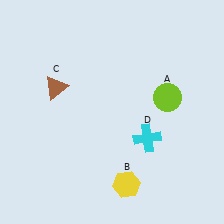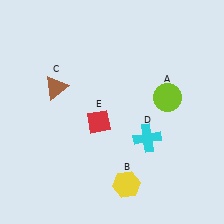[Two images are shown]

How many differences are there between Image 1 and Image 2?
There is 1 difference between the two images.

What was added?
A red diamond (E) was added in Image 2.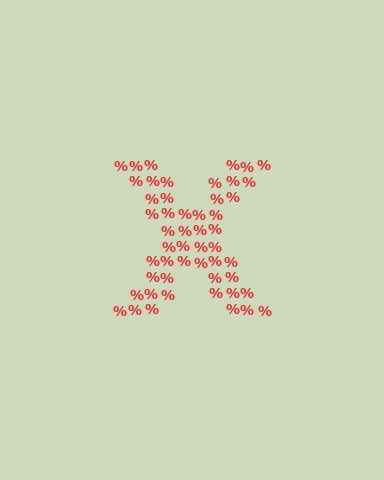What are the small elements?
The small elements are percent signs.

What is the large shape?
The large shape is the letter X.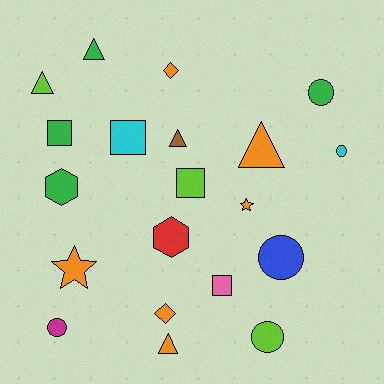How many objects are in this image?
There are 20 objects.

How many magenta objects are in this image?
There is 1 magenta object.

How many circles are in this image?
There are 5 circles.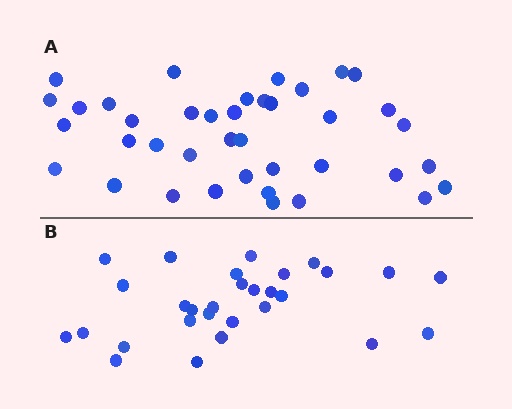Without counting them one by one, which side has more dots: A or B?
Region A (the top region) has more dots.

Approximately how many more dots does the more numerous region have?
Region A has roughly 10 or so more dots than region B.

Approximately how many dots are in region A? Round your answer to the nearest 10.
About 40 dots. (The exact count is 39, which rounds to 40.)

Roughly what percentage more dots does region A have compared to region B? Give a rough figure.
About 35% more.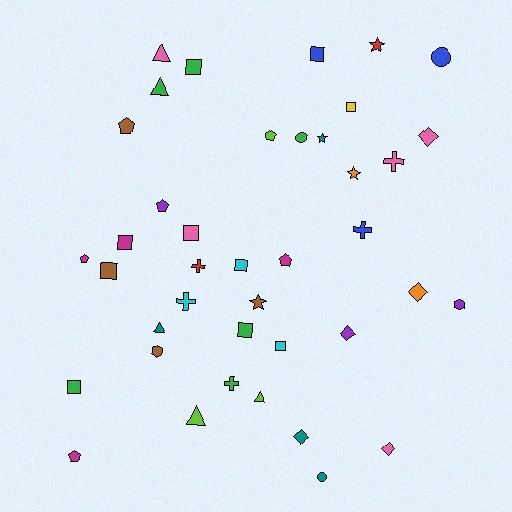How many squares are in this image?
There are 10 squares.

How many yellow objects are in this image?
There is 1 yellow object.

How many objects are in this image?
There are 40 objects.